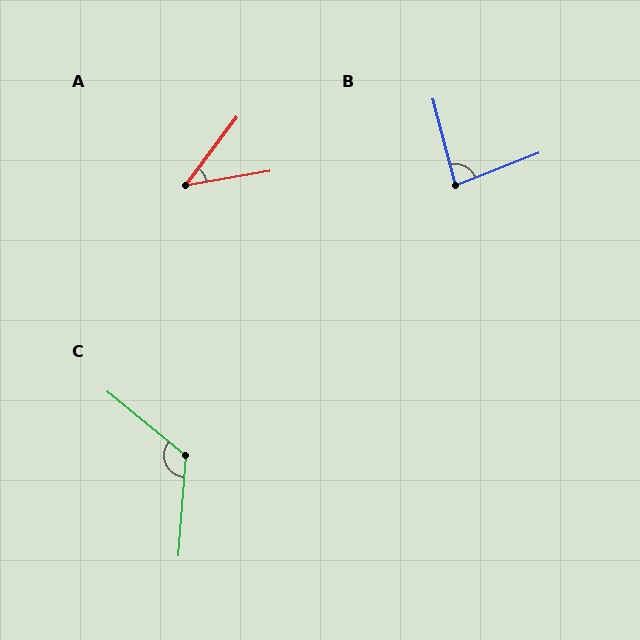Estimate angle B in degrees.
Approximately 84 degrees.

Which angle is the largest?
C, at approximately 125 degrees.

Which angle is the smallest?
A, at approximately 44 degrees.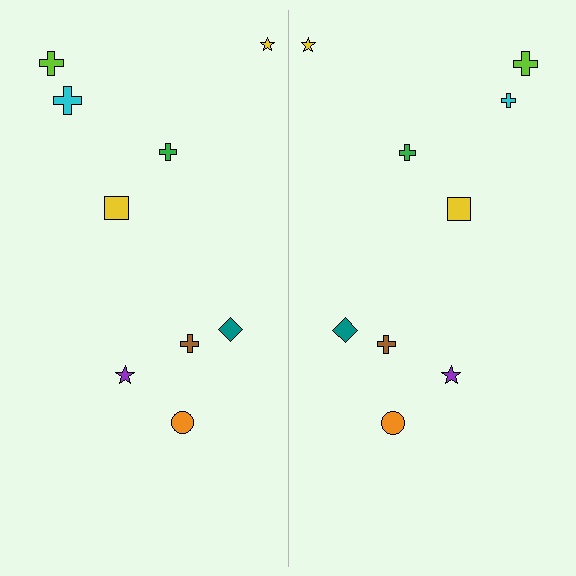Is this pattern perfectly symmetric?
No, the pattern is not perfectly symmetric. The cyan cross on the right side has a different size than its mirror counterpart.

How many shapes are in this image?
There are 18 shapes in this image.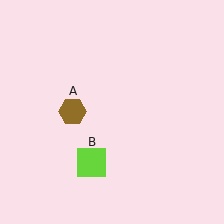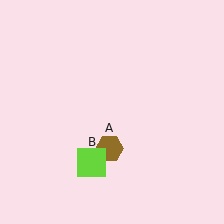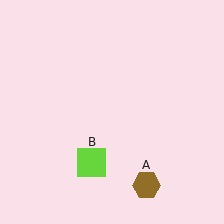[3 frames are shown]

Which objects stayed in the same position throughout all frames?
Lime square (object B) remained stationary.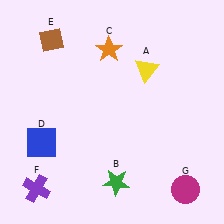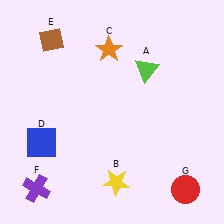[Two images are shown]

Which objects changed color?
A changed from yellow to lime. B changed from green to yellow. G changed from magenta to red.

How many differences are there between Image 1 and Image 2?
There are 3 differences between the two images.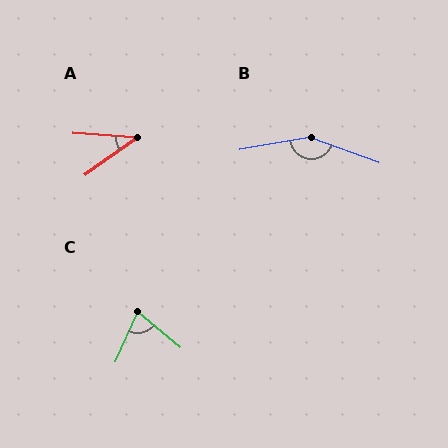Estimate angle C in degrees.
Approximately 74 degrees.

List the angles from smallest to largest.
A (40°), C (74°), B (150°).